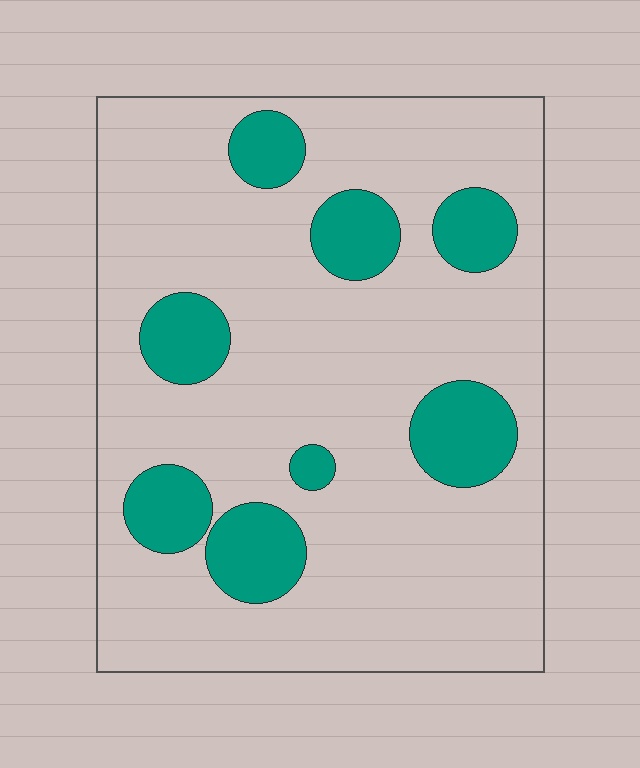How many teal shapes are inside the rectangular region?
8.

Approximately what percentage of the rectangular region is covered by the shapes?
Approximately 20%.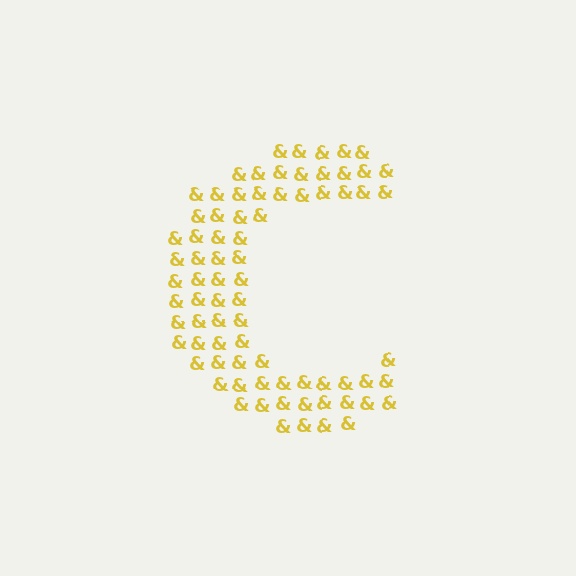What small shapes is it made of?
It is made of small ampersands.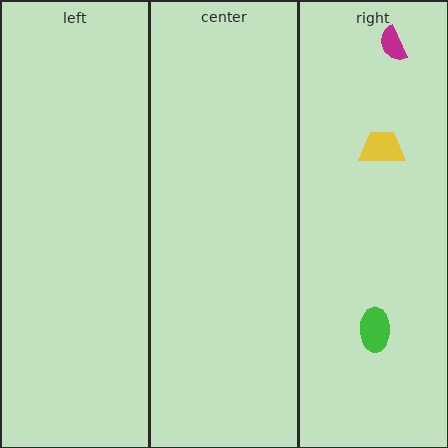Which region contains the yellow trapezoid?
The right region.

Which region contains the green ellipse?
The right region.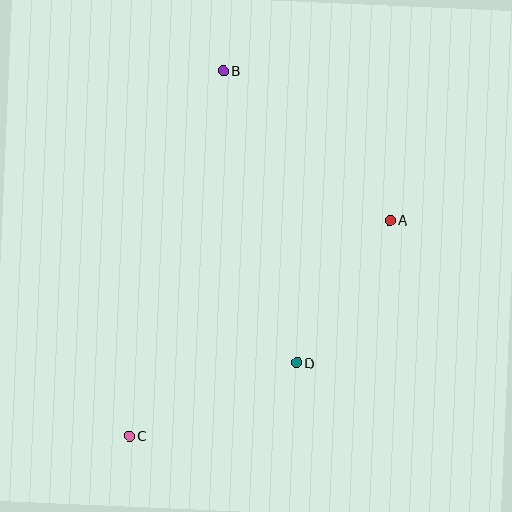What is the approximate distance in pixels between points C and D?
The distance between C and D is approximately 183 pixels.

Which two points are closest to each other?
Points A and D are closest to each other.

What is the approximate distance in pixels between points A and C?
The distance between A and C is approximately 338 pixels.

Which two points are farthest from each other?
Points B and C are farthest from each other.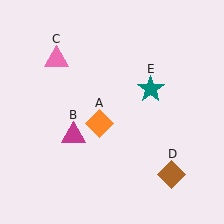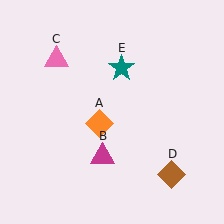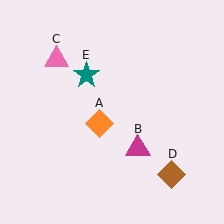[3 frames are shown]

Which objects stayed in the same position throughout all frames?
Orange diamond (object A) and pink triangle (object C) and brown diamond (object D) remained stationary.